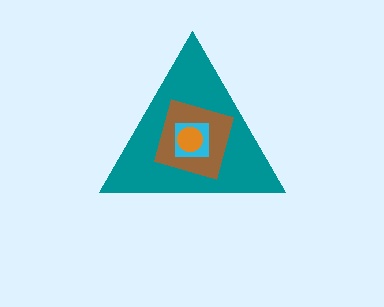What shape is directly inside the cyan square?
The orange circle.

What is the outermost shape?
The teal triangle.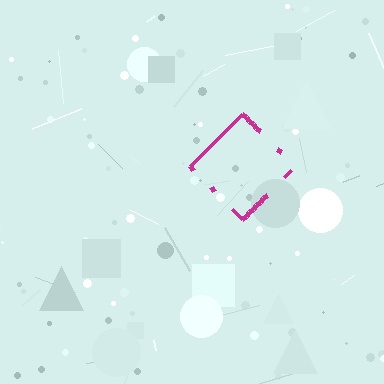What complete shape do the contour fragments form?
The contour fragments form a diamond.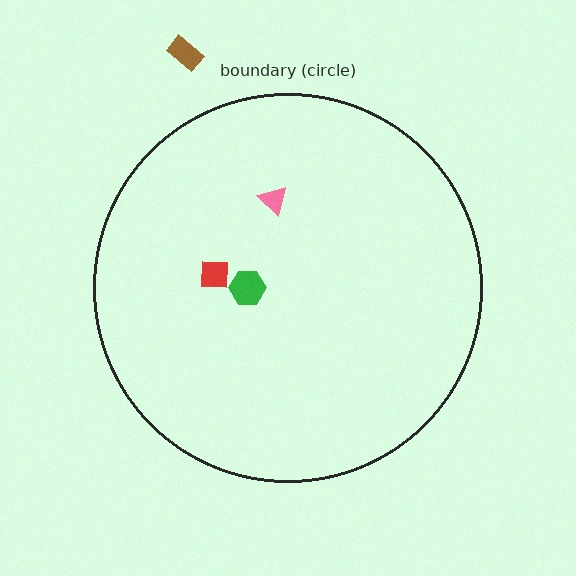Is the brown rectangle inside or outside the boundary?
Outside.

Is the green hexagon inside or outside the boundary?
Inside.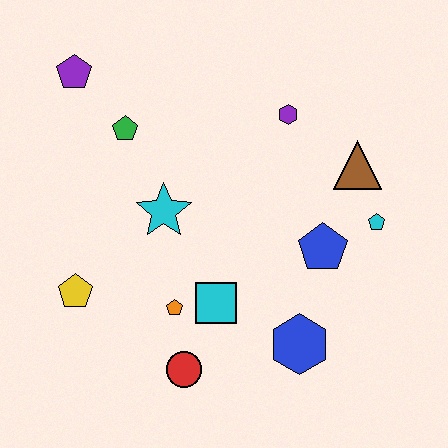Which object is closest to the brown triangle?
The cyan pentagon is closest to the brown triangle.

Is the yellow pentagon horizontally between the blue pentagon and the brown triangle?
No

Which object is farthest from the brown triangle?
The yellow pentagon is farthest from the brown triangle.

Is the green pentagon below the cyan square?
No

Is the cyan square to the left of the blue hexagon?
Yes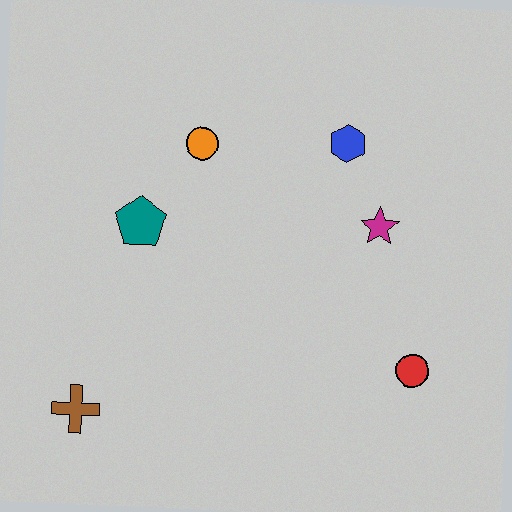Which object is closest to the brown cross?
The teal pentagon is closest to the brown cross.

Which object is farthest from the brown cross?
The blue hexagon is farthest from the brown cross.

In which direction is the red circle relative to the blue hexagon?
The red circle is below the blue hexagon.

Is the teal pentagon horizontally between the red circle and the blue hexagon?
No